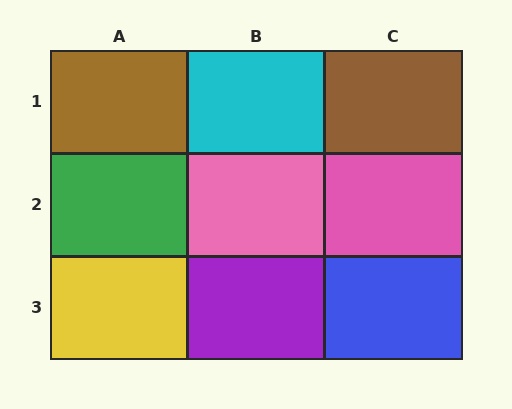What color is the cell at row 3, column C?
Blue.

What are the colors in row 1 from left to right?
Brown, cyan, brown.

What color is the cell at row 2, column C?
Pink.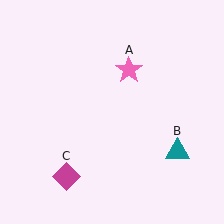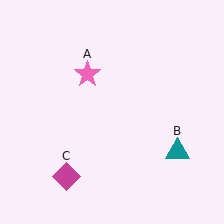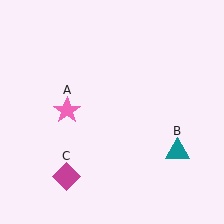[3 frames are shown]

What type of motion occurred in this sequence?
The pink star (object A) rotated counterclockwise around the center of the scene.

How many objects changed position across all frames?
1 object changed position: pink star (object A).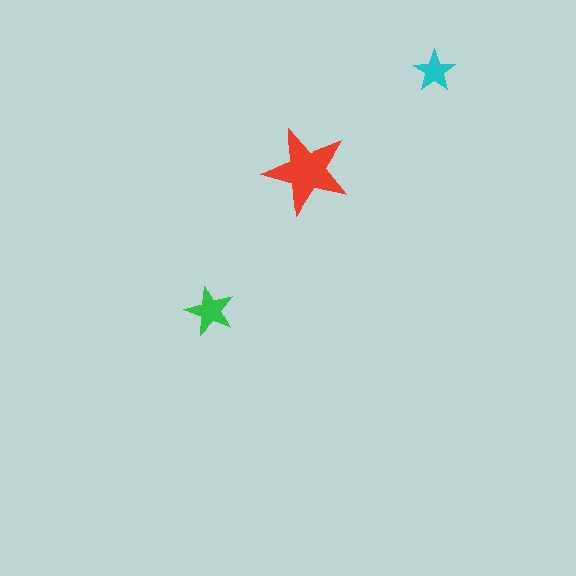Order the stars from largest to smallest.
the red one, the green one, the cyan one.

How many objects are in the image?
There are 3 objects in the image.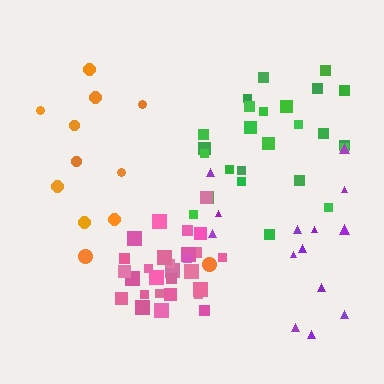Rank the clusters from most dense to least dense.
pink, green, purple, orange.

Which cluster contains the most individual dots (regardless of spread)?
Pink (29).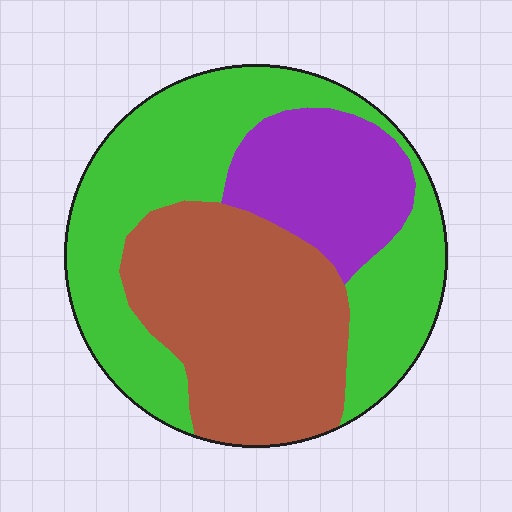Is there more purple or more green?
Green.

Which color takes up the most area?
Green, at roughly 45%.